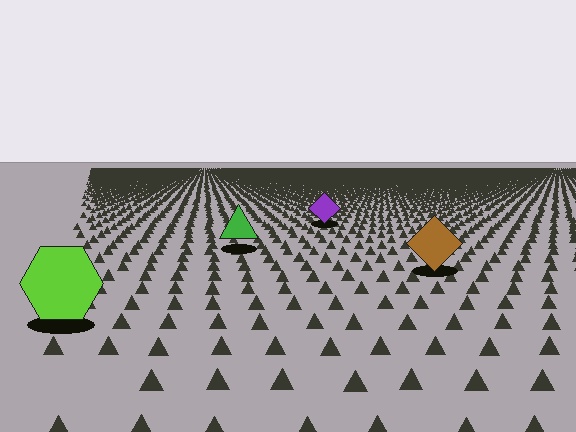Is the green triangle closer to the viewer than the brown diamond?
No. The brown diamond is closer — you can tell from the texture gradient: the ground texture is coarser near it.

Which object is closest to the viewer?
The lime hexagon is closest. The texture marks near it are larger and more spread out.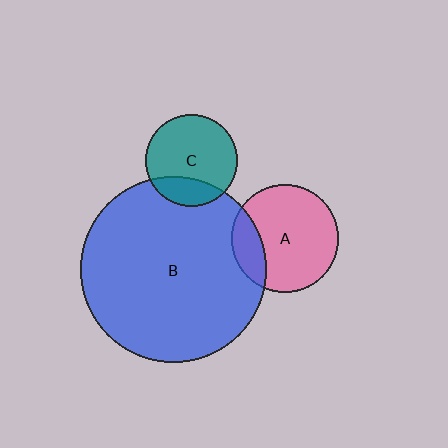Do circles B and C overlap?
Yes.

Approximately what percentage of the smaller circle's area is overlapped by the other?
Approximately 20%.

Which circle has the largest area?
Circle B (blue).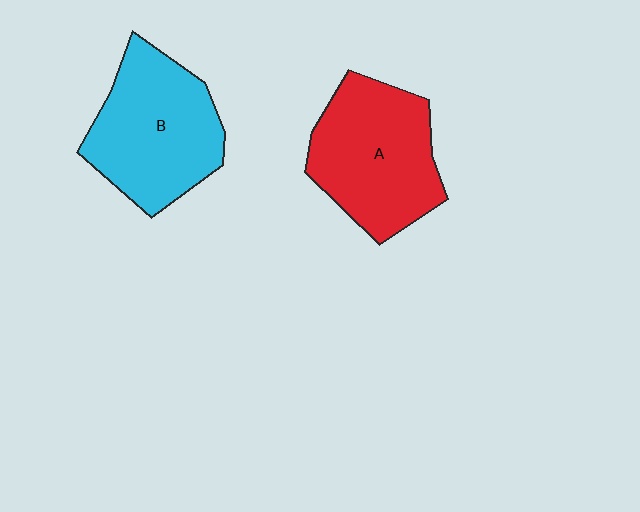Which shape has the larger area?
Shape B (cyan).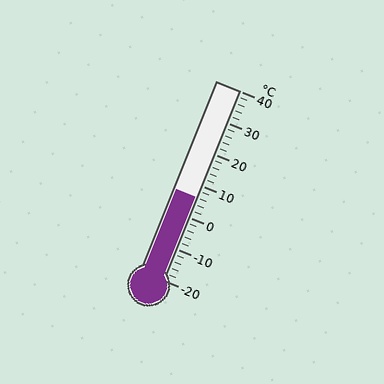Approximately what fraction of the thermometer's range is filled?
The thermometer is filled to approximately 45% of its range.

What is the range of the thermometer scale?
The thermometer scale ranges from -20°C to 40°C.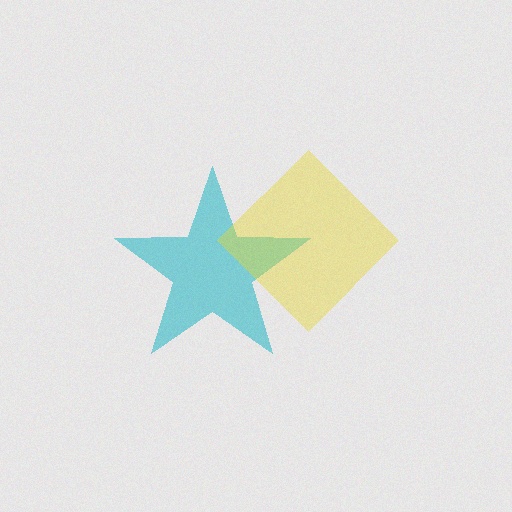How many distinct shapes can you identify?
There are 2 distinct shapes: a cyan star, a yellow diamond.